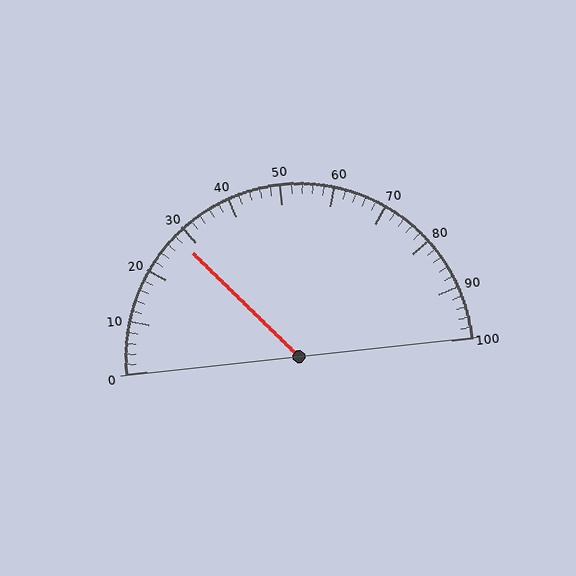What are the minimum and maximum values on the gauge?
The gauge ranges from 0 to 100.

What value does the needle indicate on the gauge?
The needle indicates approximately 28.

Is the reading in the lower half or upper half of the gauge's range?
The reading is in the lower half of the range (0 to 100).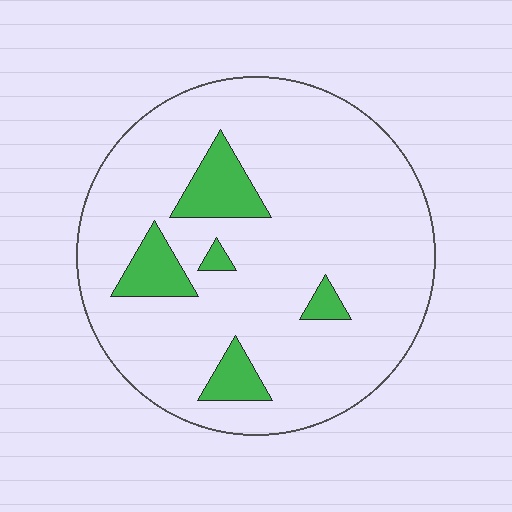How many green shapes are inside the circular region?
5.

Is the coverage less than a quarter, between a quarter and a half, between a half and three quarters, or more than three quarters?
Less than a quarter.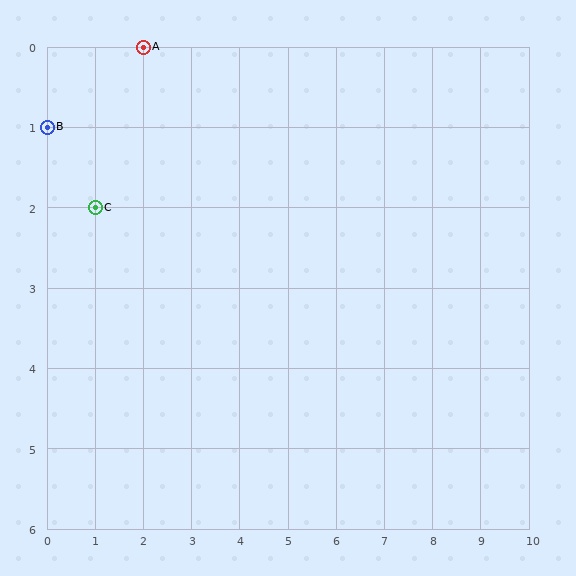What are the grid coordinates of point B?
Point B is at grid coordinates (0, 1).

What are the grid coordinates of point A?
Point A is at grid coordinates (2, 0).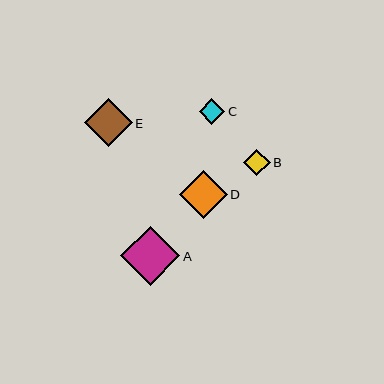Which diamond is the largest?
Diamond A is the largest with a size of approximately 59 pixels.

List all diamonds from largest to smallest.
From largest to smallest: A, E, D, B, C.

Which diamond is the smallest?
Diamond C is the smallest with a size of approximately 26 pixels.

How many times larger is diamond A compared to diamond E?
Diamond A is approximately 1.2 times the size of diamond E.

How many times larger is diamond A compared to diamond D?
Diamond A is approximately 1.2 times the size of diamond D.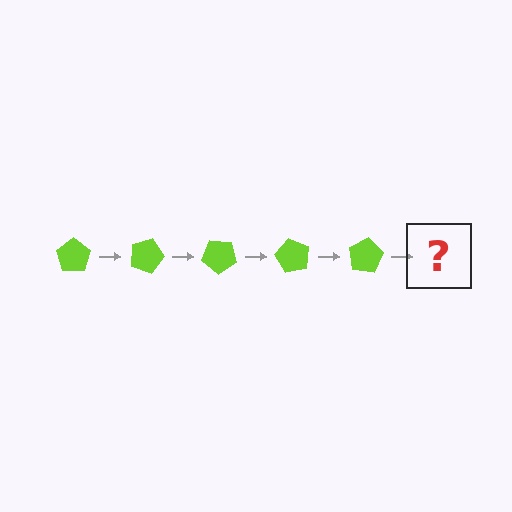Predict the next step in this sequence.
The next step is a lime pentagon rotated 100 degrees.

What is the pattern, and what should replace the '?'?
The pattern is that the pentagon rotates 20 degrees each step. The '?' should be a lime pentagon rotated 100 degrees.